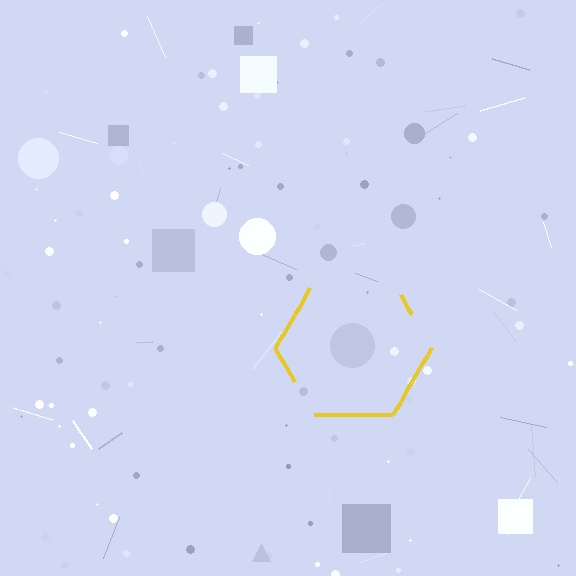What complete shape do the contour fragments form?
The contour fragments form a hexagon.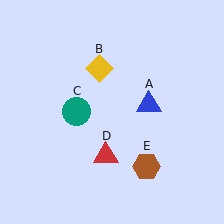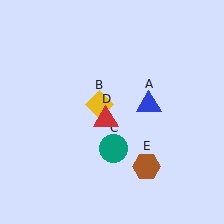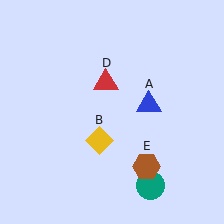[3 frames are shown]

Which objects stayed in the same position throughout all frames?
Blue triangle (object A) and brown hexagon (object E) remained stationary.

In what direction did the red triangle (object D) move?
The red triangle (object D) moved up.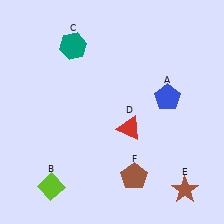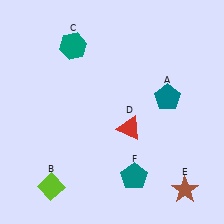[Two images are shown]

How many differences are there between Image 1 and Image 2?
There are 2 differences between the two images.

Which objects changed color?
A changed from blue to teal. F changed from brown to teal.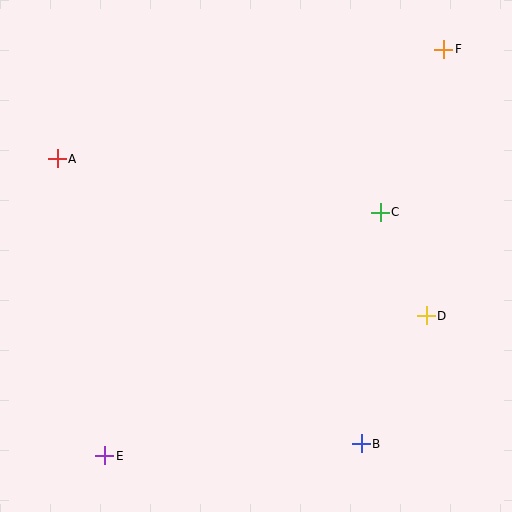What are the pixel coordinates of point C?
Point C is at (380, 212).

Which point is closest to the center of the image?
Point C at (380, 212) is closest to the center.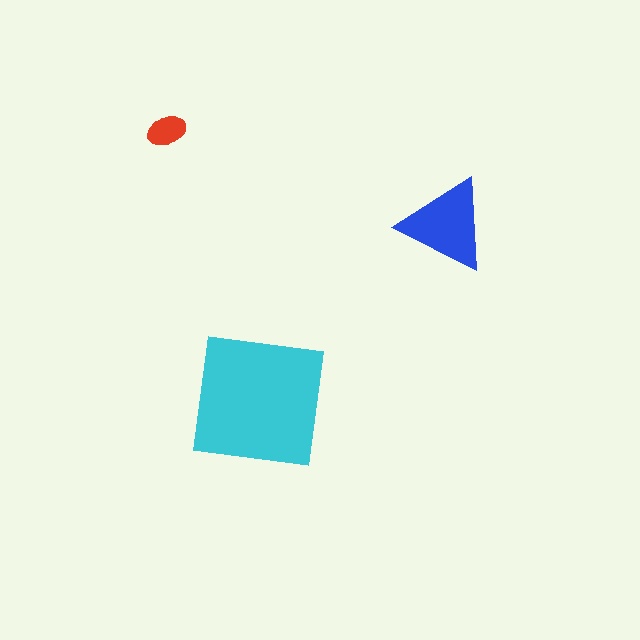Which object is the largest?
The cyan square.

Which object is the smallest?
The red ellipse.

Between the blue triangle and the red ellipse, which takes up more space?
The blue triangle.